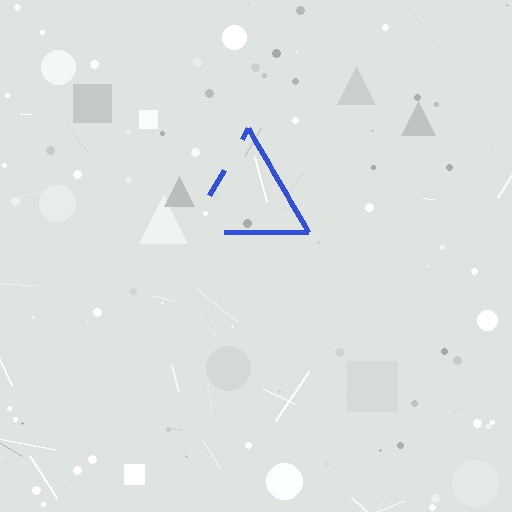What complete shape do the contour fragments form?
The contour fragments form a triangle.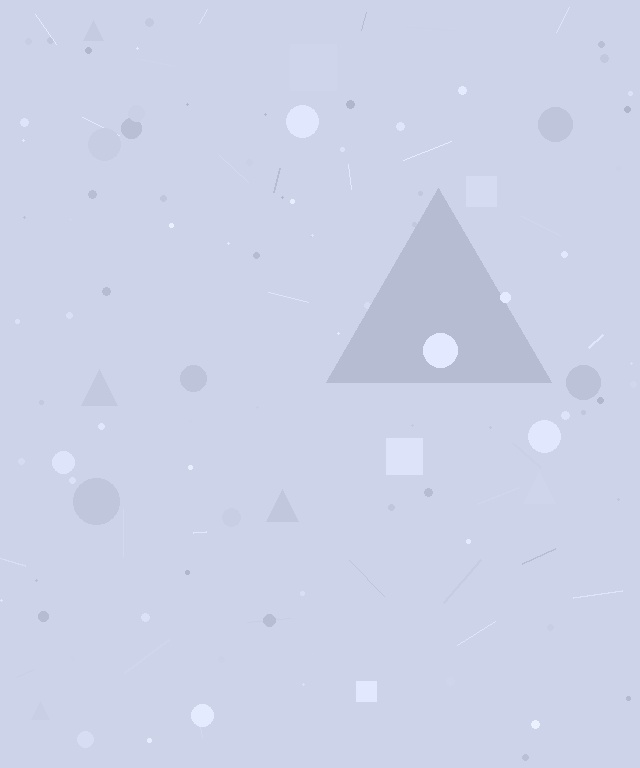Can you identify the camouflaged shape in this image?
The camouflaged shape is a triangle.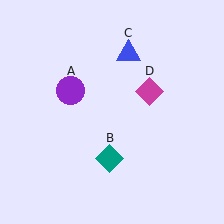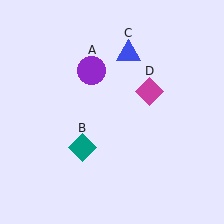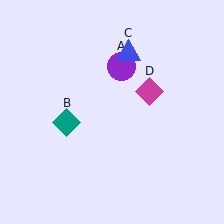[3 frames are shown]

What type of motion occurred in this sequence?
The purple circle (object A), teal diamond (object B) rotated clockwise around the center of the scene.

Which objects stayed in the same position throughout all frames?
Blue triangle (object C) and magenta diamond (object D) remained stationary.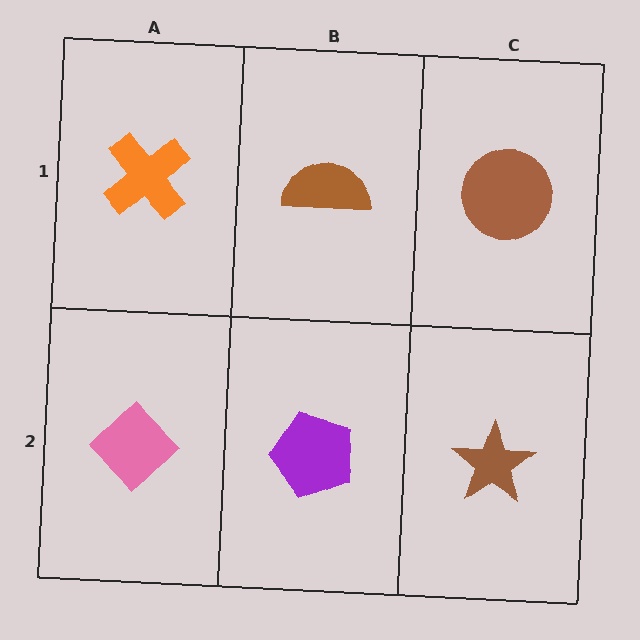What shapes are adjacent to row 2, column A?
An orange cross (row 1, column A), a purple pentagon (row 2, column B).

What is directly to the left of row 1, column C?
A brown semicircle.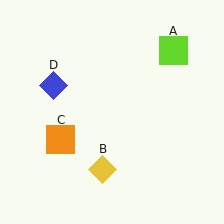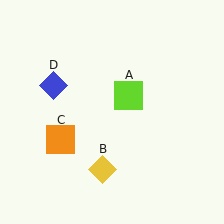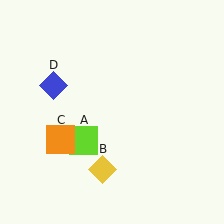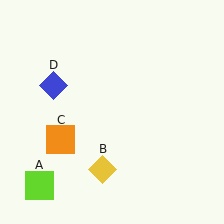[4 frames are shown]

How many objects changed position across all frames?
1 object changed position: lime square (object A).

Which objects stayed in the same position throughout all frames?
Yellow diamond (object B) and orange square (object C) and blue diamond (object D) remained stationary.